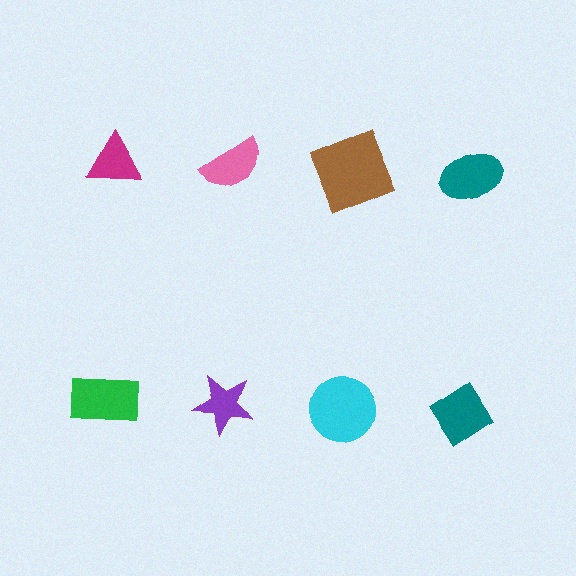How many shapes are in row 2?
4 shapes.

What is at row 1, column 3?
A brown square.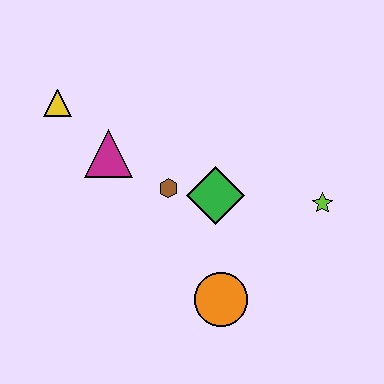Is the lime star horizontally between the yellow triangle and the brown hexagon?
No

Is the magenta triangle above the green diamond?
Yes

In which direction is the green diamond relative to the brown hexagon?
The green diamond is to the right of the brown hexagon.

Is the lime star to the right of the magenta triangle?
Yes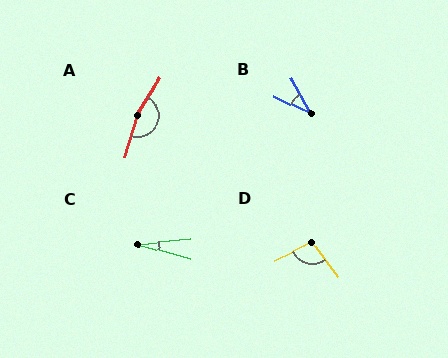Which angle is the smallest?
C, at approximately 22 degrees.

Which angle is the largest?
A, at approximately 164 degrees.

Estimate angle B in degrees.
Approximately 34 degrees.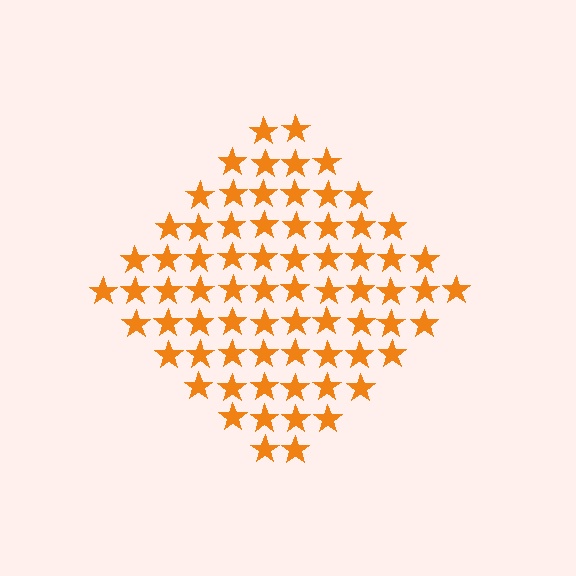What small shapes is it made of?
It is made of small stars.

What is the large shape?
The large shape is a diamond.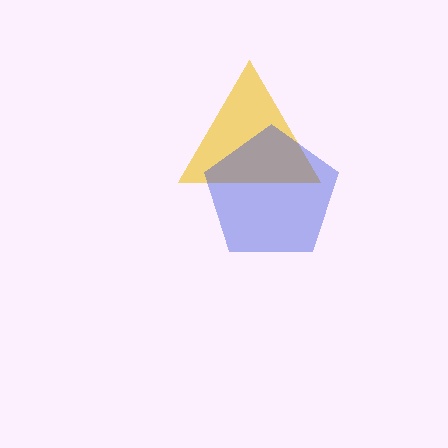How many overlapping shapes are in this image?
There are 2 overlapping shapes in the image.